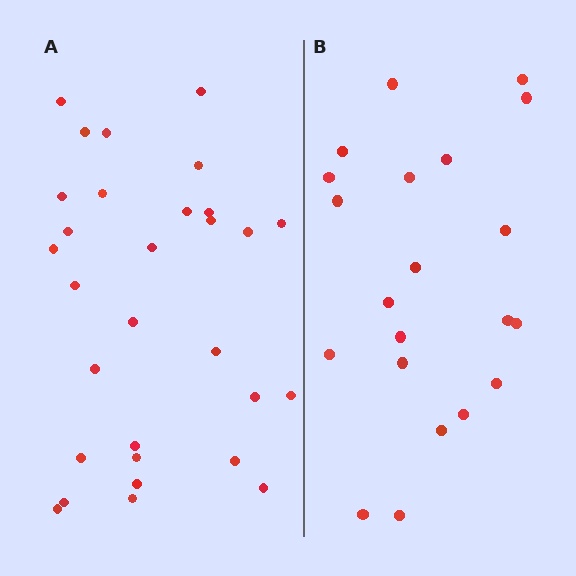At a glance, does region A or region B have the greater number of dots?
Region A (the left region) has more dots.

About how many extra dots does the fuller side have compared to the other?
Region A has roughly 8 or so more dots than region B.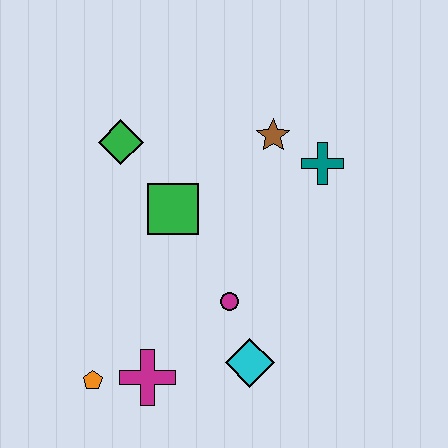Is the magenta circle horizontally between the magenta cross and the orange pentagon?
No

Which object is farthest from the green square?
The orange pentagon is farthest from the green square.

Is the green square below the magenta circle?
No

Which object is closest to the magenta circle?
The cyan diamond is closest to the magenta circle.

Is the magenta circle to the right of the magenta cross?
Yes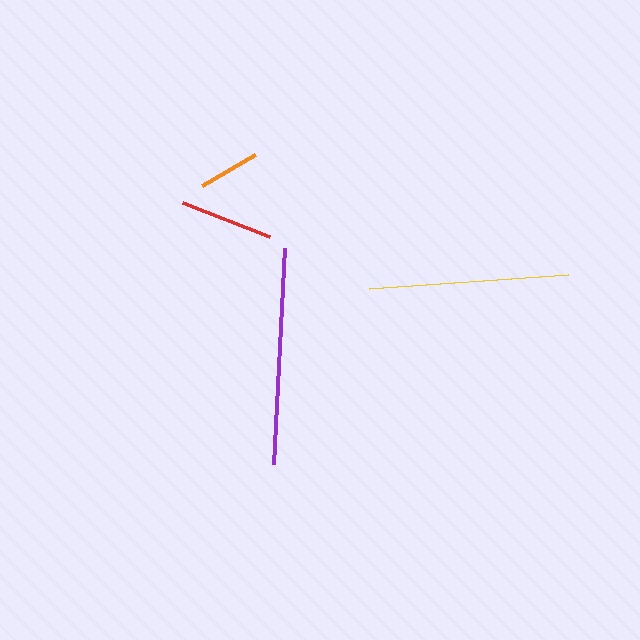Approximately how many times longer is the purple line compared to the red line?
The purple line is approximately 2.3 times the length of the red line.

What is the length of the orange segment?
The orange segment is approximately 61 pixels long.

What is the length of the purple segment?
The purple segment is approximately 216 pixels long.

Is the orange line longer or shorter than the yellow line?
The yellow line is longer than the orange line.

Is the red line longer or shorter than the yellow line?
The yellow line is longer than the red line.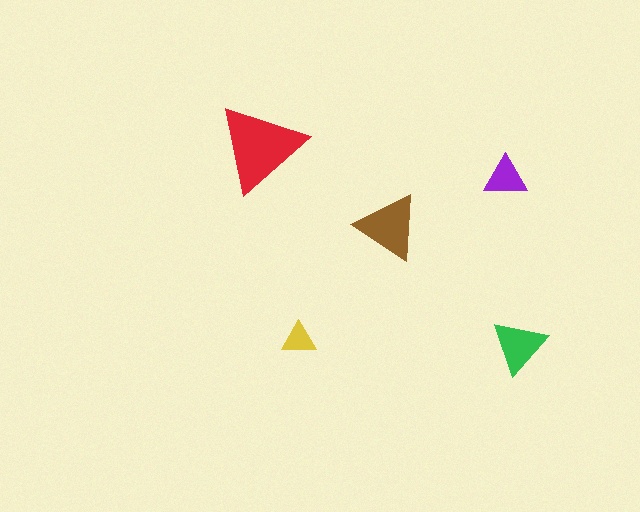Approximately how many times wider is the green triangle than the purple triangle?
About 1.5 times wider.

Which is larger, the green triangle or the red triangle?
The red one.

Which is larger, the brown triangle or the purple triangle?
The brown one.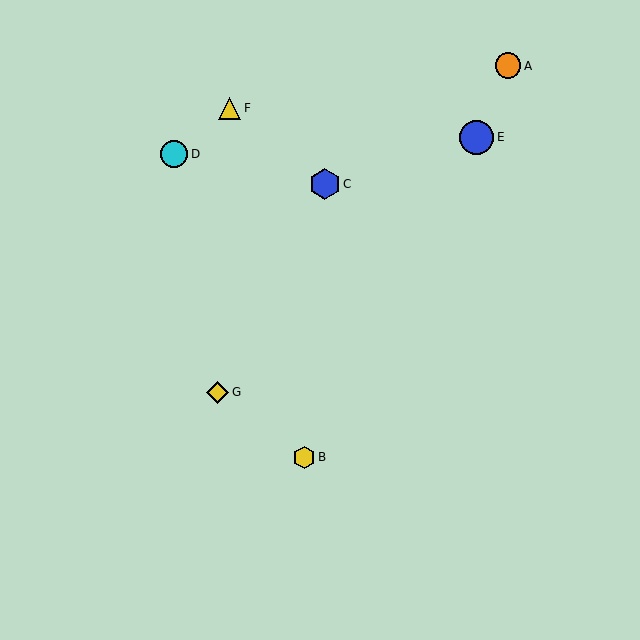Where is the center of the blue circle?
The center of the blue circle is at (477, 137).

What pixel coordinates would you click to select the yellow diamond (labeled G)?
Click at (218, 392) to select the yellow diamond G.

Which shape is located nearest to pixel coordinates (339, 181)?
The blue hexagon (labeled C) at (325, 184) is nearest to that location.